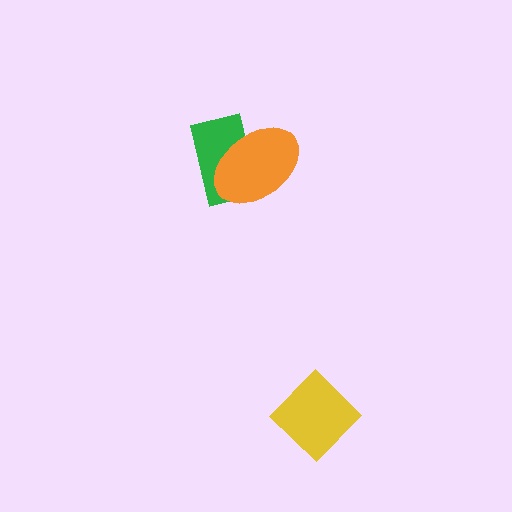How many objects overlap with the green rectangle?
1 object overlaps with the green rectangle.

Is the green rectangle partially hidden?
Yes, it is partially covered by another shape.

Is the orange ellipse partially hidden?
No, no other shape covers it.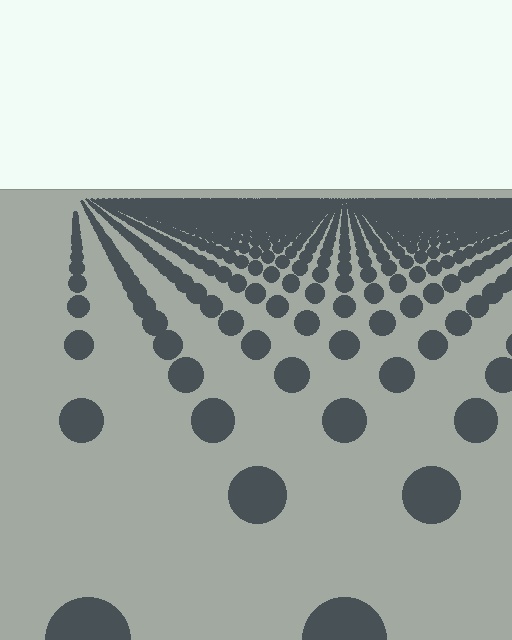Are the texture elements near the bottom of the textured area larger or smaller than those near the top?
Larger. Near the bottom, elements are closer to the viewer and appear at a bigger on-screen size.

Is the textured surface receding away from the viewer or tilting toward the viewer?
The surface is receding away from the viewer. Texture elements get smaller and denser toward the top.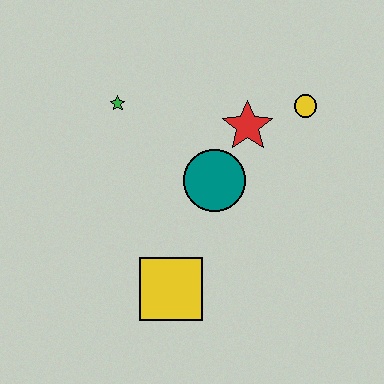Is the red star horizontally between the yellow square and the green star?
No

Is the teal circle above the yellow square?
Yes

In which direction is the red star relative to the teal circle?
The red star is above the teal circle.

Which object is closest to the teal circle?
The red star is closest to the teal circle.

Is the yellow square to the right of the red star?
No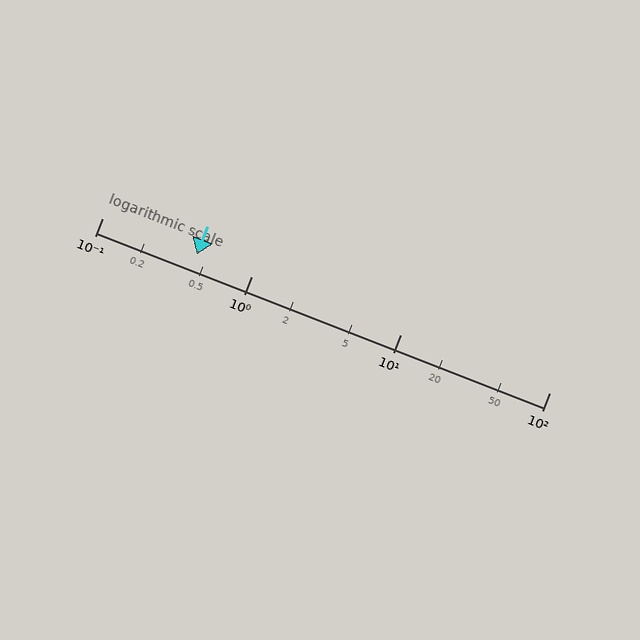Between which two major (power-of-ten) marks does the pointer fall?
The pointer is between 0.1 and 1.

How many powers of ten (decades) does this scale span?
The scale spans 3 decades, from 0.1 to 100.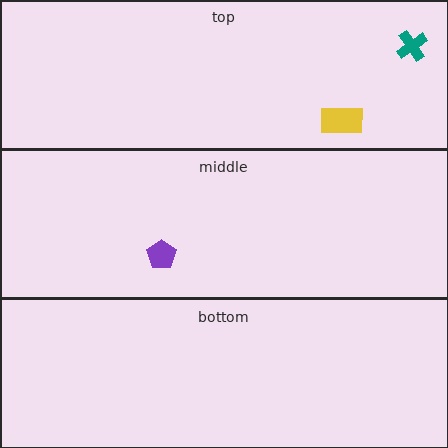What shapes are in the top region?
The yellow rectangle, the teal cross.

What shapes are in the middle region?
The purple pentagon.